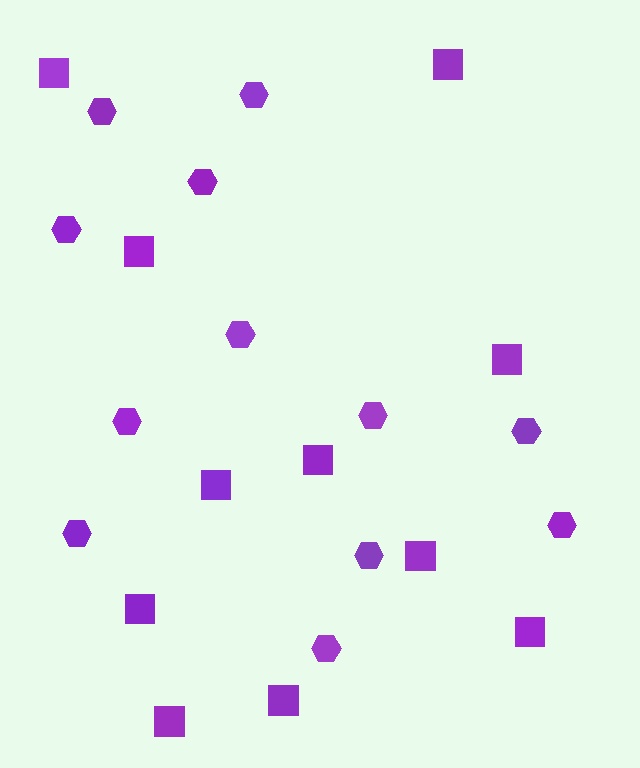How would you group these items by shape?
There are 2 groups: one group of hexagons (12) and one group of squares (11).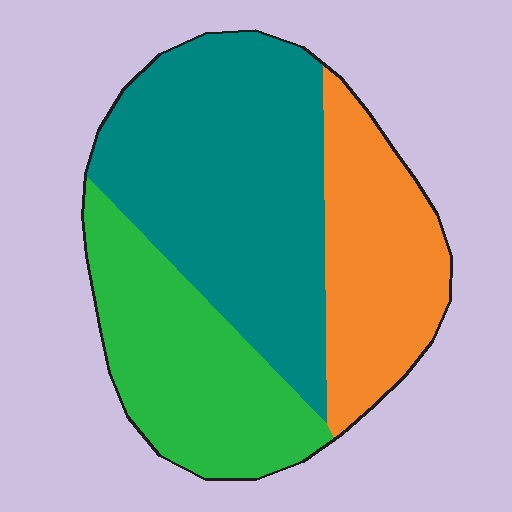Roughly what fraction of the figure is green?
Green takes up about one quarter (1/4) of the figure.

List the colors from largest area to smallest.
From largest to smallest: teal, green, orange.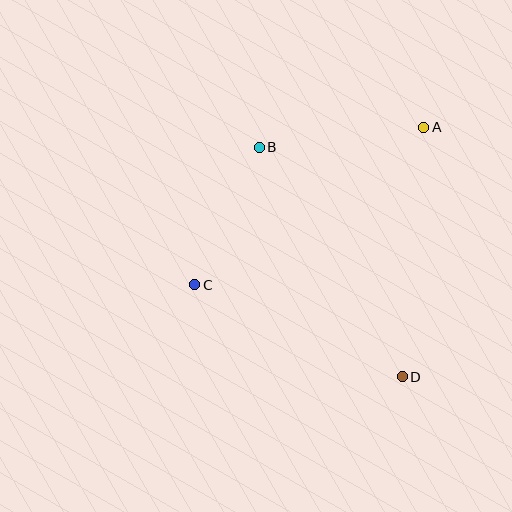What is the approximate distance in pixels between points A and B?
The distance between A and B is approximately 165 pixels.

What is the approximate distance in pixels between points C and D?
The distance between C and D is approximately 227 pixels.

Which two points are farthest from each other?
Points A and C are farthest from each other.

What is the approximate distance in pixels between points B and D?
The distance between B and D is approximately 270 pixels.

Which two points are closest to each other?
Points B and C are closest to each other.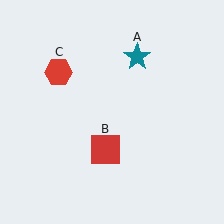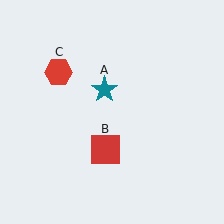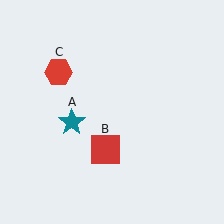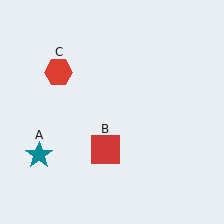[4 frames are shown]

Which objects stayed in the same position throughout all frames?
Red square (object B) and red hexagon (object C) remained stationary.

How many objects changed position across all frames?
1 object changed position: teal star (object A).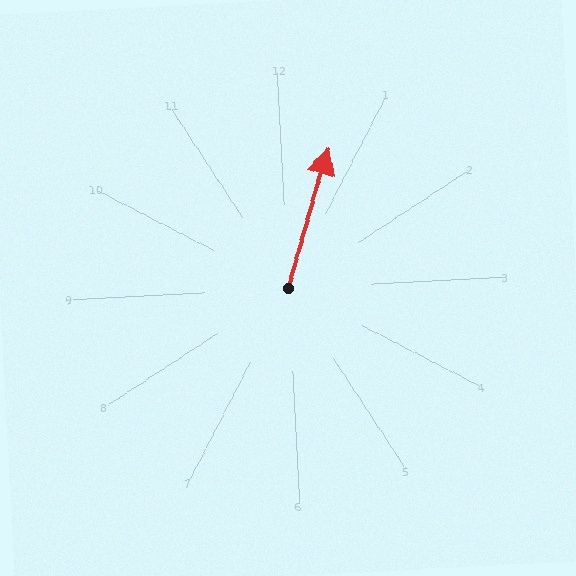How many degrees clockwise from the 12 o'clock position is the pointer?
Approximately 19 degrees.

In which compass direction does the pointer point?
North.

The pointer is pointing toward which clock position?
Roughly 1 o'clock.